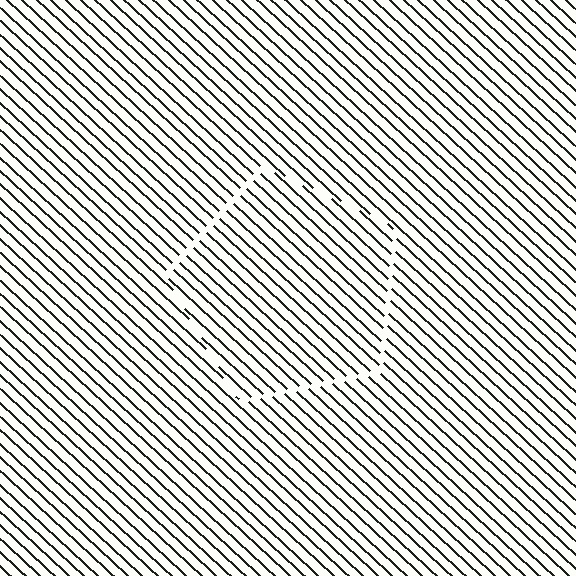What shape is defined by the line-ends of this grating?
An illusory pentagon. The interior of the shape contains the same grating, shifted by half a period — the contour is defined by the phase discontinuity where line-ends from the inner and outer gratings abut.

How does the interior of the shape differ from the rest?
The interior of the shape contains the same grating, shifted by half a period — the contour is defined by the phase discontinuity where line-ends from the inner and outer gratings abut.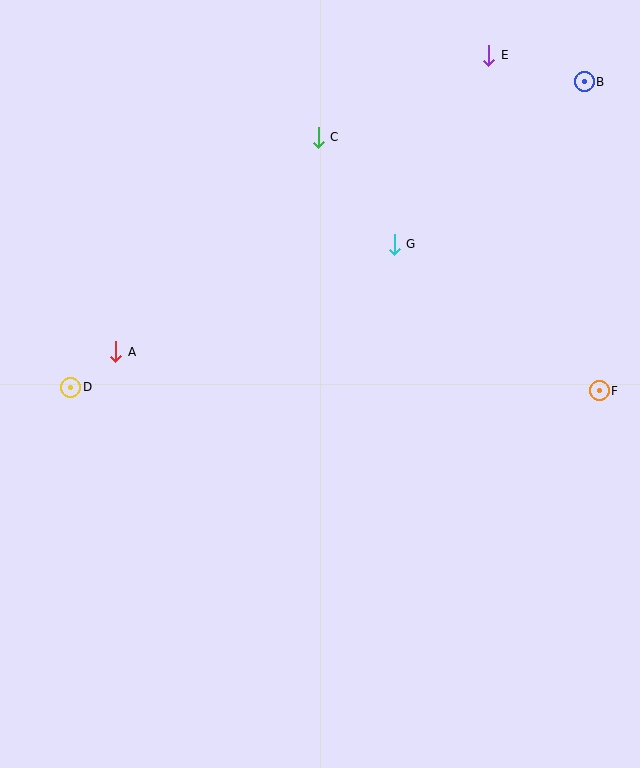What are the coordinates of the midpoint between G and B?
The midpoint between G and B is at (489, 163).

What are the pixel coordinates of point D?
Point D is at (71, 387).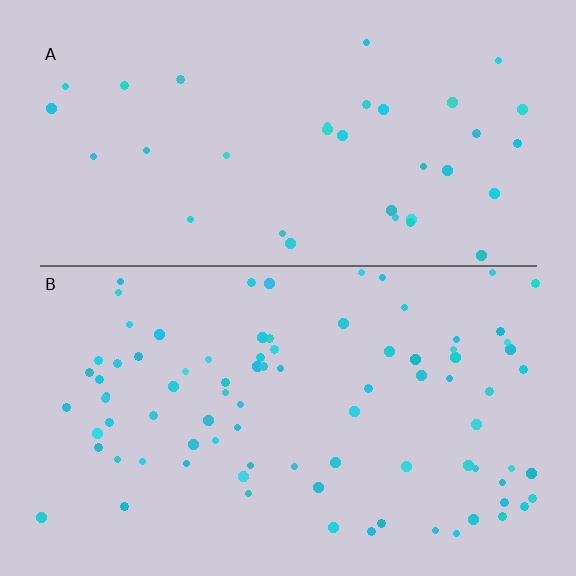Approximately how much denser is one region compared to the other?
Approximately 2.4× — region B over region A.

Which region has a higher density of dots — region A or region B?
B (the bottom).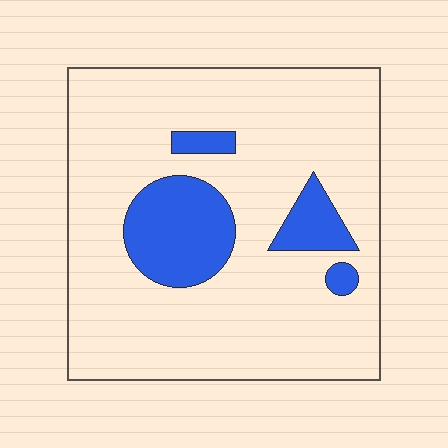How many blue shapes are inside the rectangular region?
4.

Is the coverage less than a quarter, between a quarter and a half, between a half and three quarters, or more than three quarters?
Less than a quarter.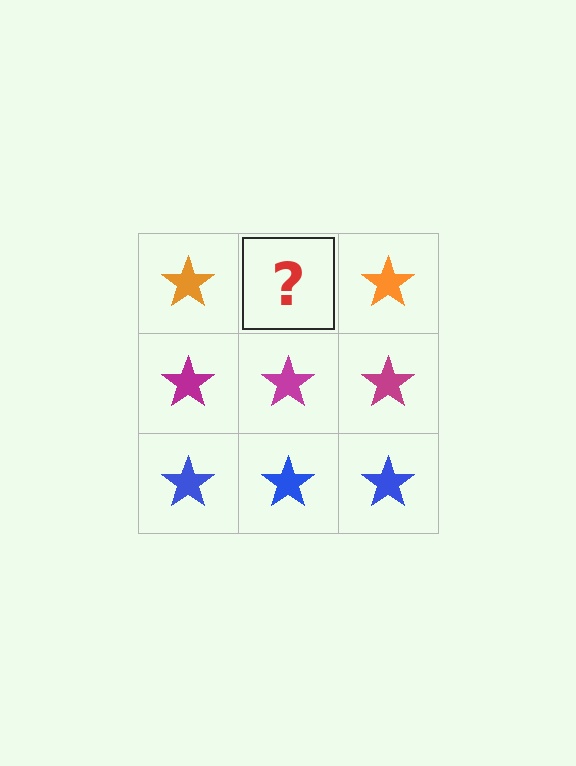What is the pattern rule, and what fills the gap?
The rule is that each row has a consistent color. The gap should be filled with an orange star.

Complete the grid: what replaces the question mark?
The question mark should be replaced with an orange star.